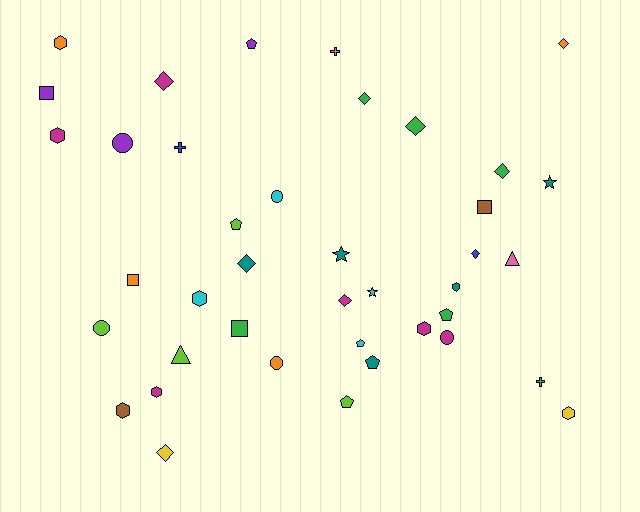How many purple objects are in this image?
There are 3 purple objects.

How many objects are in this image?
There are 40 objects.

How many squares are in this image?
There are 4 squares.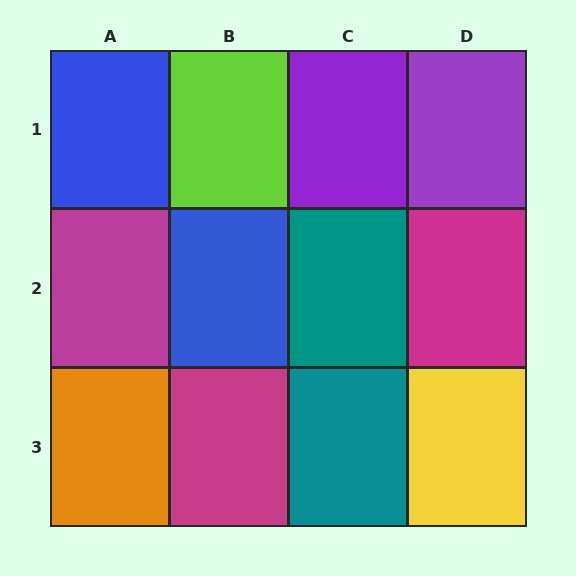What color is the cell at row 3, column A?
Orange.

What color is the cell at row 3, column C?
Teal.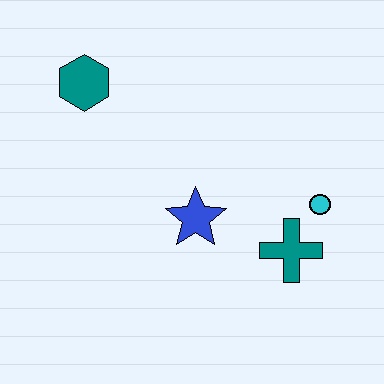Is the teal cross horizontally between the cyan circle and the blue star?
Yes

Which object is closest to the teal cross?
The cyan circle is closest to the teal cross.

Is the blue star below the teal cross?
No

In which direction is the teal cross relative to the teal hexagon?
The teal cross is to the right of the teal hexagon.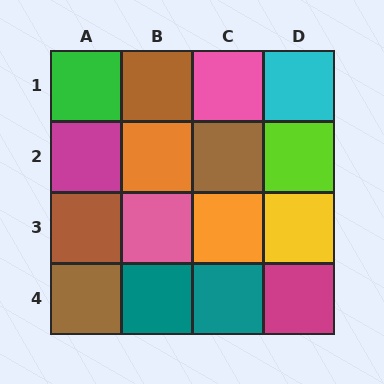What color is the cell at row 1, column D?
Cyan.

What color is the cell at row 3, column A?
Brown.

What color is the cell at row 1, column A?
Green.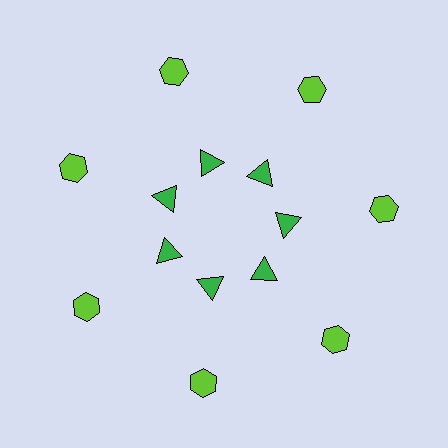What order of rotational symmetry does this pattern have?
This pattern has 7-fold rotational symmetry.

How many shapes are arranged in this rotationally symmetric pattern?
There are 14 shapes, arranged in 7 groups of 2.